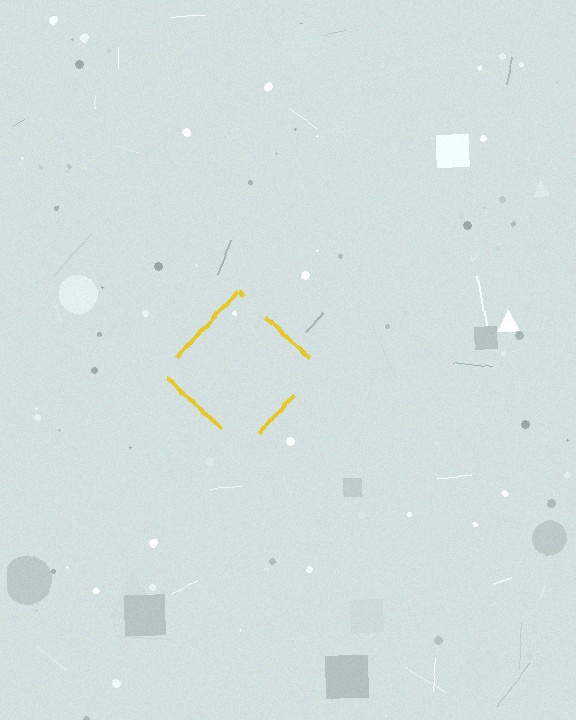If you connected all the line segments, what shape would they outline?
They would outline a diamond.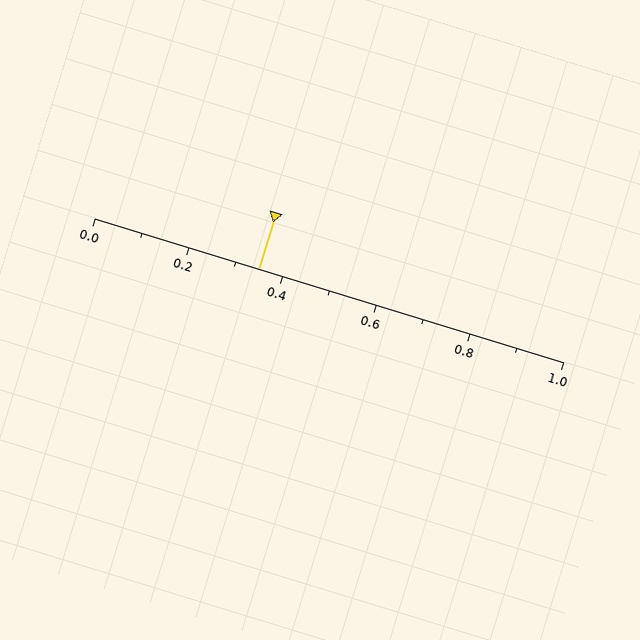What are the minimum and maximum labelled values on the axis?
The axis runs from 0.0 to 1.0.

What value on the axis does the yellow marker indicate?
The marker indicates approximately 0.35.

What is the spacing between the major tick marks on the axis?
The major ticks are spaced 0.2 apart.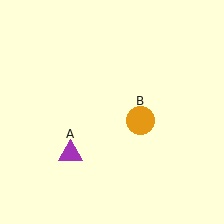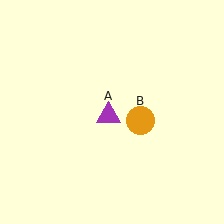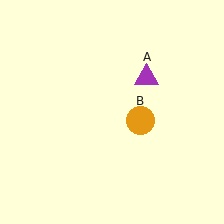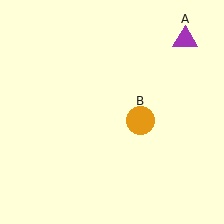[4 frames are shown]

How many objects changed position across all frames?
1 object changed position: purple triangle (object A).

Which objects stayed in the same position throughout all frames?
Orange circle (object B) remained stationary.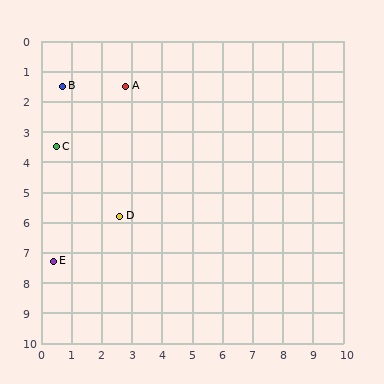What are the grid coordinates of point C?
Point C is at approximately (0.5, 3.5).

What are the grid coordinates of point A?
Point A is at approximately (2.8, 1.5).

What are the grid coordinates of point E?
Point E is at approximately (0.4, 7.3).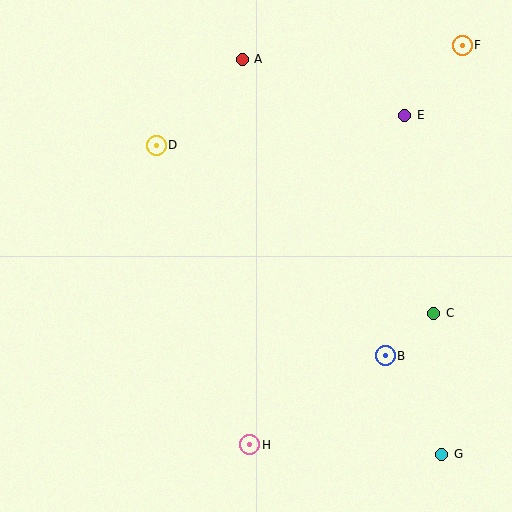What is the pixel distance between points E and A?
The distance between E and A is 172 pixels.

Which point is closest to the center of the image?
Point D at (156, 145) is closest to the center.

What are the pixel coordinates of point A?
Point A is at (242, 59).